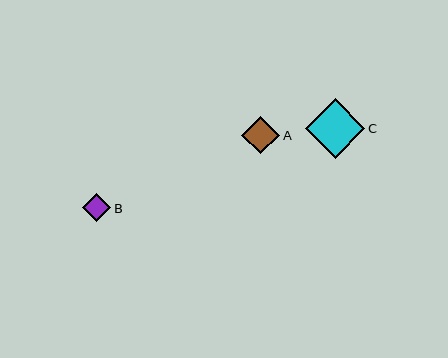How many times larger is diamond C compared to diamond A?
Diamond C is approximately 1.6 times the size of diamond A.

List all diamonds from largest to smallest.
From largest to smallest: C, A, B.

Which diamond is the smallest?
Diamond B is the smallest with a size of approximately 28 pixels.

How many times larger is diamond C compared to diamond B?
Diamond C is approximately 2.1 times the size of diamond B.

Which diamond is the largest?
Diamond C is the largest with a size of approximately 60 pixels.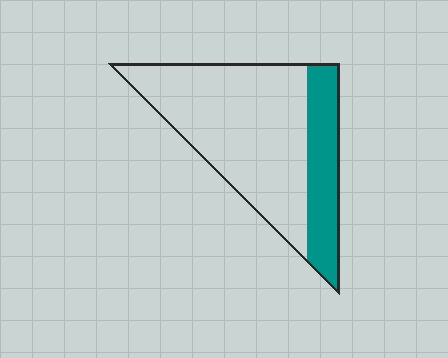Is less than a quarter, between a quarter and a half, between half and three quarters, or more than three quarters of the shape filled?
Between a quarter and a half.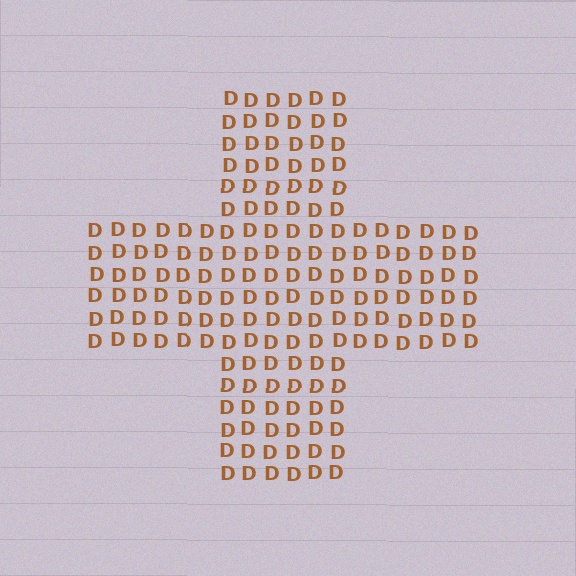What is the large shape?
The large shape is a cross.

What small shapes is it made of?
It is made of small letter D's.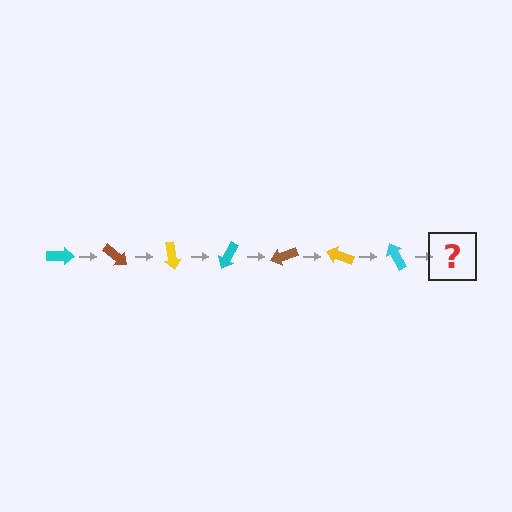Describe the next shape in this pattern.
It should be a brown arrow, rotated 280 degrees from the start.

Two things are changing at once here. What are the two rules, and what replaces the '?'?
The two rules are that it rotates 40 degrees each step and the color cycles through cyan, brown, and yellow. The '?' should be a brown arrow, rotated 280 degrees from the start.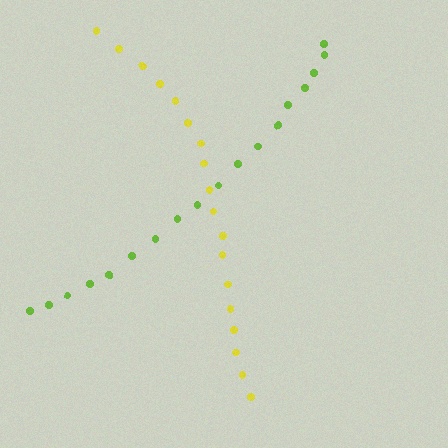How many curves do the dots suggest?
There are 2 distinct paths.